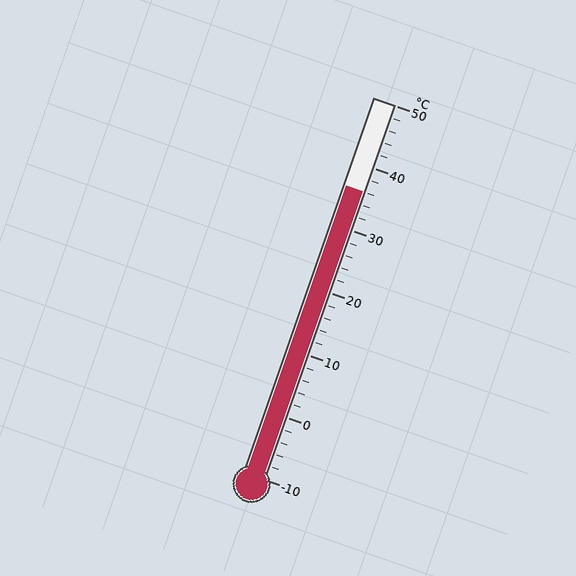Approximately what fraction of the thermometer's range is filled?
The thermometer is filled to approximately 75% of its range.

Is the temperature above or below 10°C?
The temperature is above 10°C.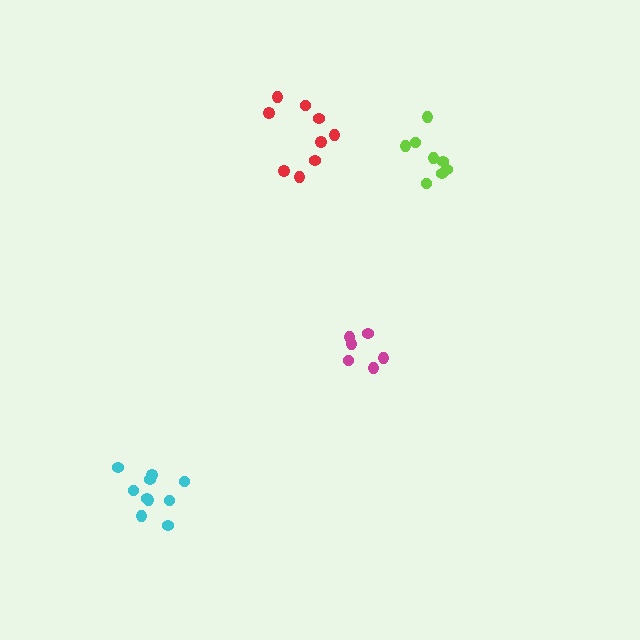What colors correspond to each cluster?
The clusters are colored: magenta, lime, red, cyan.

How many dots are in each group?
Group 1: 6 dots, Group 2: 8 dots, Group 3: 9 dots, Group 4: 10 dots (33 total).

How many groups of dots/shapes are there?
There are 4 groups.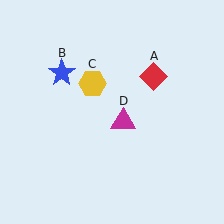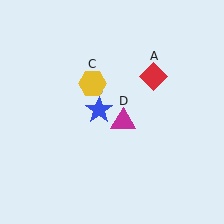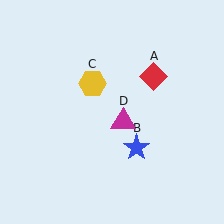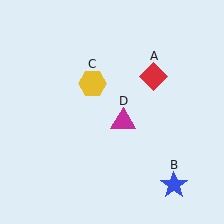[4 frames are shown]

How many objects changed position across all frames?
1 object changed position: blue star (object B).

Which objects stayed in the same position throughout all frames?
Red diamond (object A) and yellow hexagon (object C) and magenta triangle (object D) remained stationary.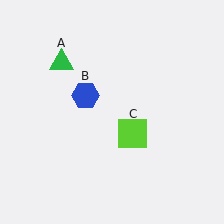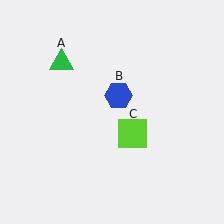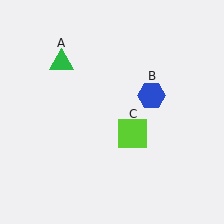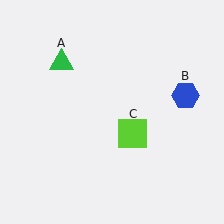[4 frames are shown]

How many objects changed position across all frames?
1 object changed position: blue hexagon (object B).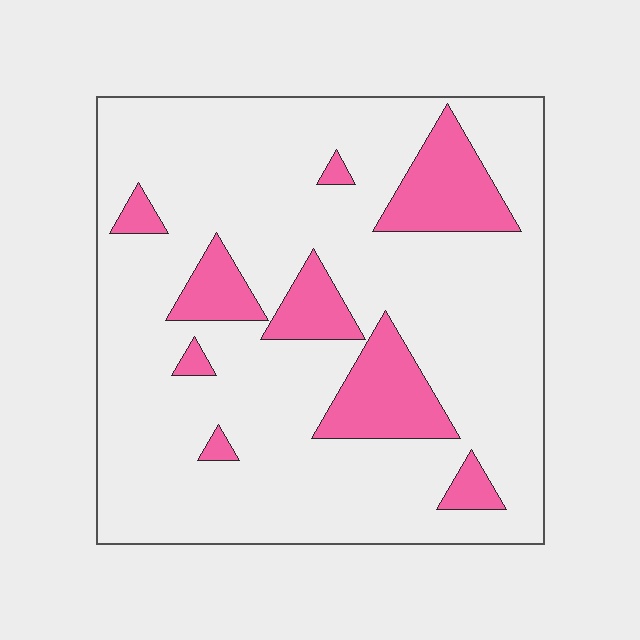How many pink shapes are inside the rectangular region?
9.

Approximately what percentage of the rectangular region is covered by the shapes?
Approximately 20%.